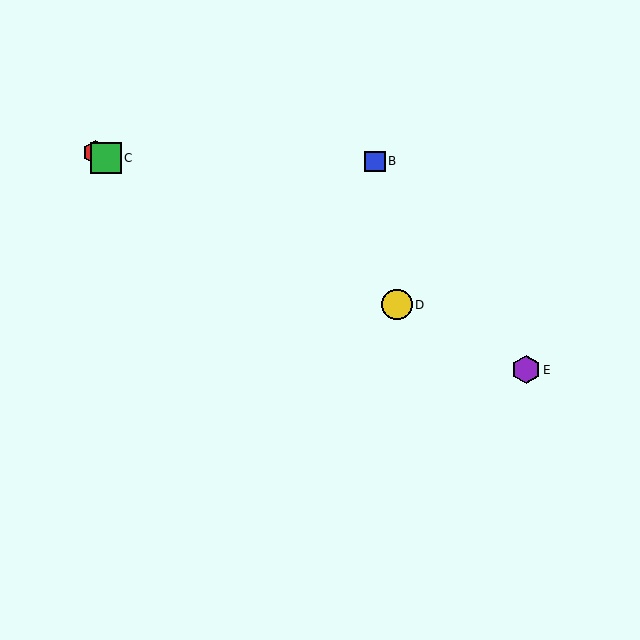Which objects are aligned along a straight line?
Objects A, C, D, E are aligned along a straight line.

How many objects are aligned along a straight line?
4 objects (A, C, D, E) are aligned along a straight line.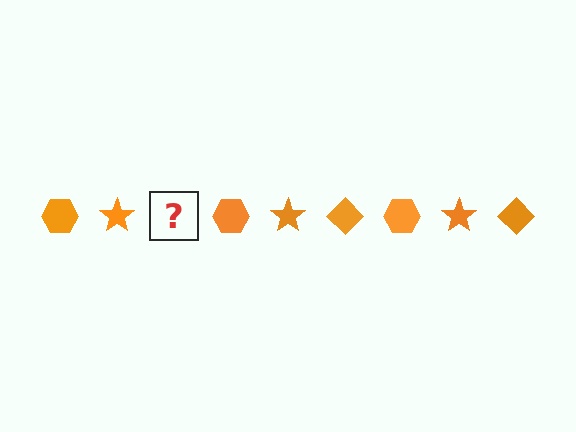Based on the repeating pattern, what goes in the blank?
The blank should be an orange diamond.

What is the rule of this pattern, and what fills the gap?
The rule is that the pattern cycles through hexagon, star, diamond shapes in orange. The gap should be filled with an orange diamond.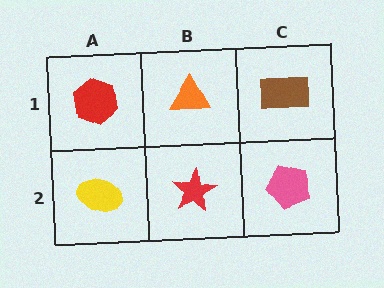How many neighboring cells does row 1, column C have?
2.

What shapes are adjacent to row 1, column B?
A red star (row 2, column B), a red hexagon (row 1, column A), a brown rectangle (row 1, column C).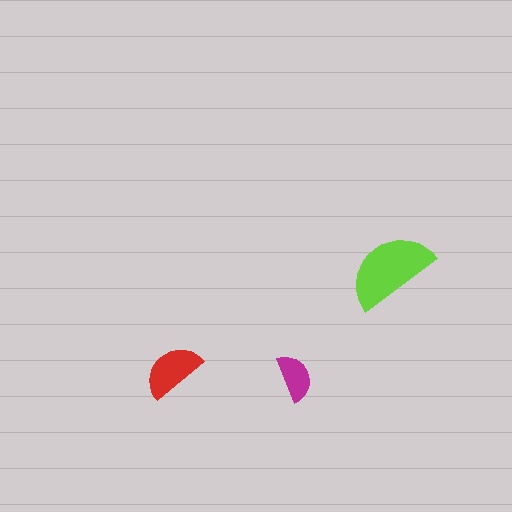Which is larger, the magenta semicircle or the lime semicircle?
The lime one.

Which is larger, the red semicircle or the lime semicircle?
The lime one.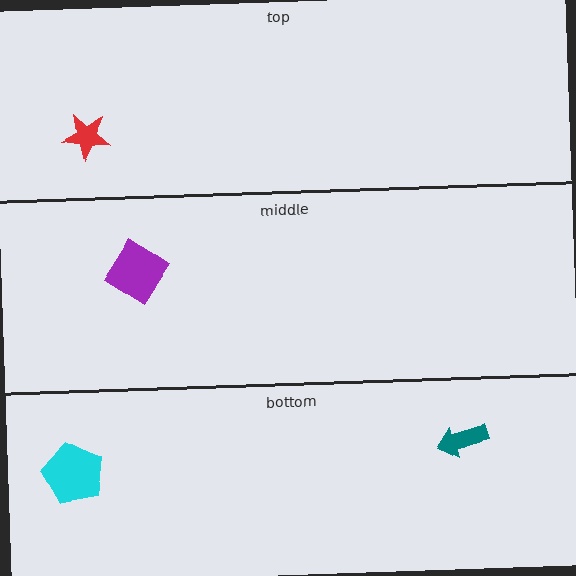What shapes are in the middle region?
The purple diamond.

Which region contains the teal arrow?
The bottom region.